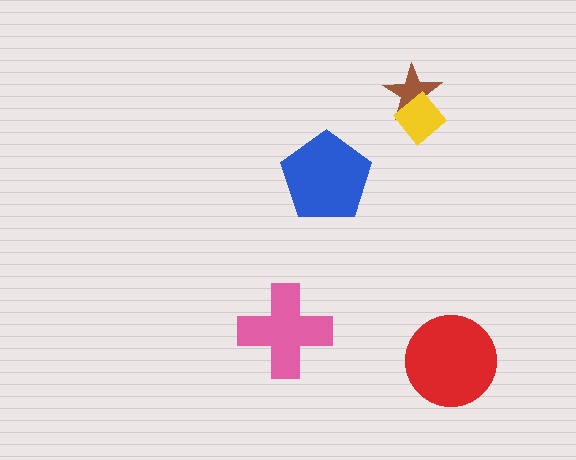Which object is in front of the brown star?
The yellow diamond is in front of the brown star.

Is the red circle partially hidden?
No, no other shape covers it.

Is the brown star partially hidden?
Yes, it is partially covered by another shape.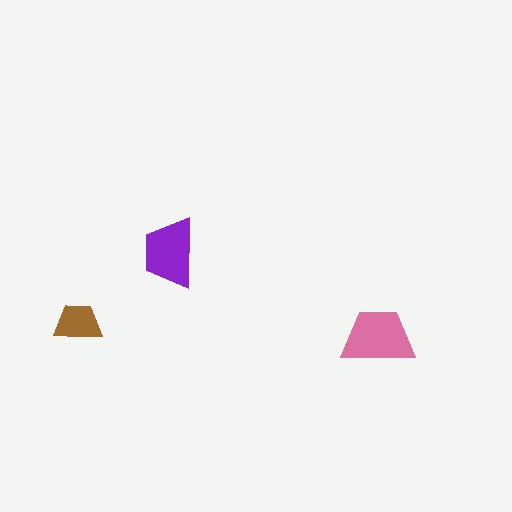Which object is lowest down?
The pink trapezoid is bottommost.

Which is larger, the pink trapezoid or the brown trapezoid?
The pink one.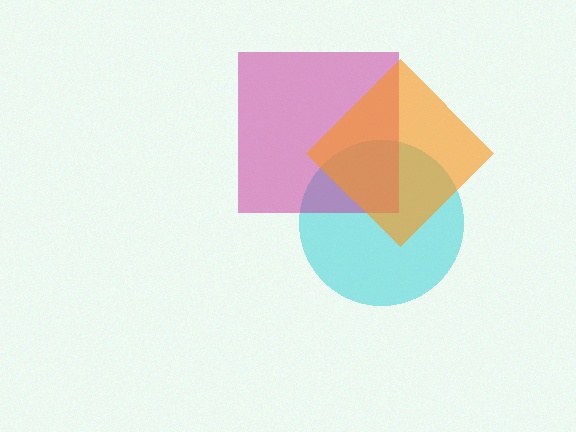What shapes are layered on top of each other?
The layered shapes are: a cyan circle, a magenta square, an orange diamond.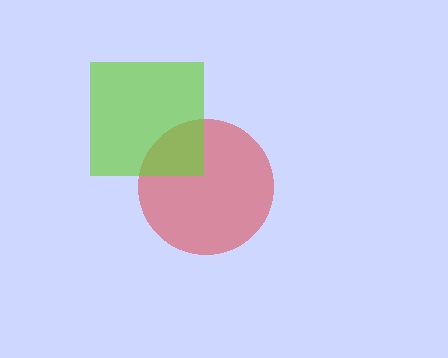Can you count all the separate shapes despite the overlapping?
Yes, there are 2 separate shapes.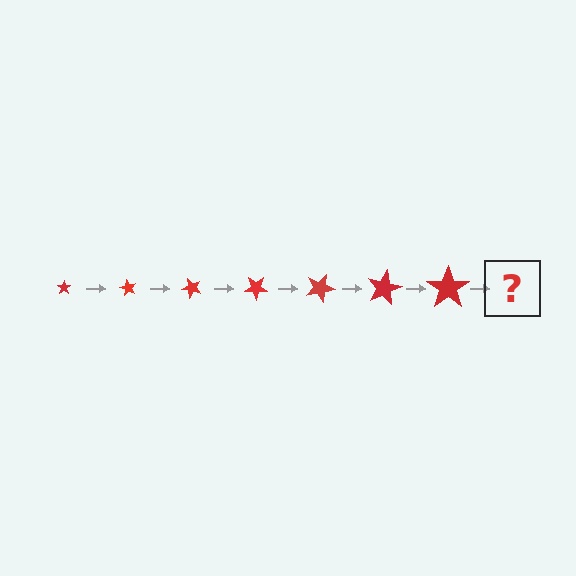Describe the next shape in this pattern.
It should be a star, larger than the previous one and rotated 420 degrees from the start.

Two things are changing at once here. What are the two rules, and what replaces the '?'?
The two rules are that the star grows larger each step and it rotates 60 degrees each step. The '?' should be a star, larger than the previous one and rotated 420 degrees from the start.